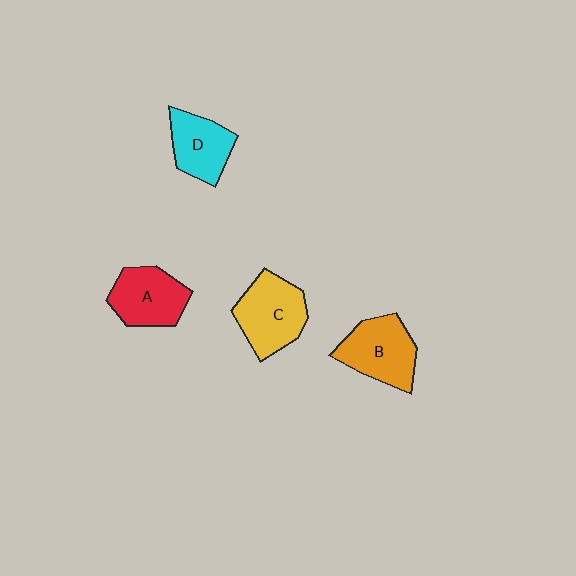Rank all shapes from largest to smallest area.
From largest to smallest: C (yellow), B (orange), A (red), D (cyan).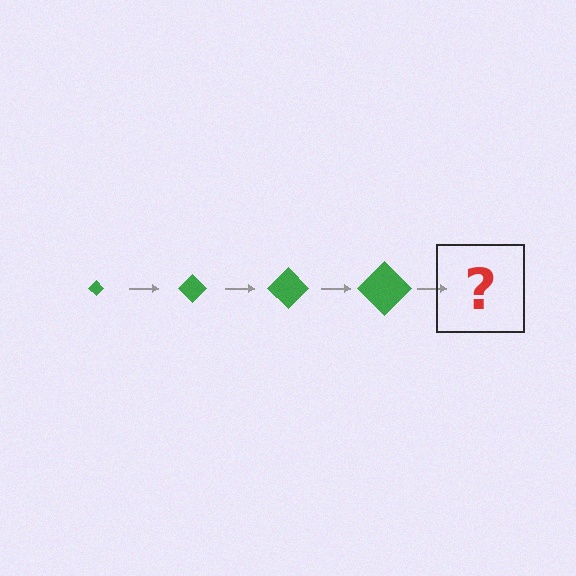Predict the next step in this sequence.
The next step is a green diamond, larger than the previous one.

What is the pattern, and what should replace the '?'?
The pattern is that the diamond gets progressively larger each step. The '?' should be a green diamond, larger than the previous one.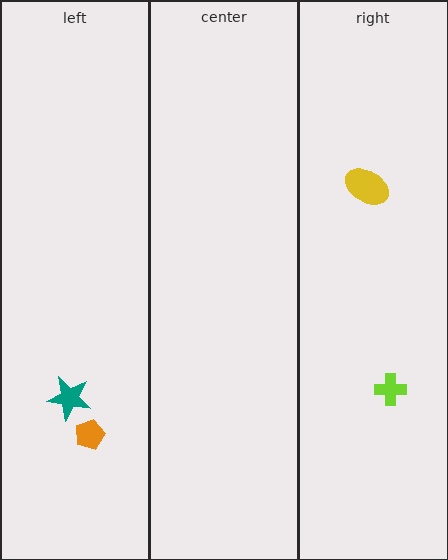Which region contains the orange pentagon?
The left region.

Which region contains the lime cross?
The right region.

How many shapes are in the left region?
2.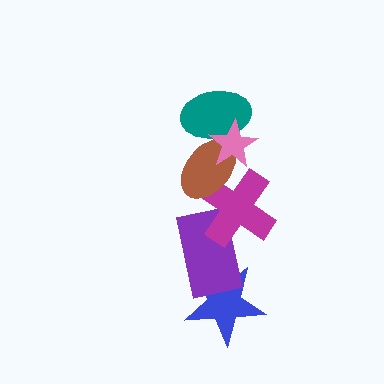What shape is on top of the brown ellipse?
The teal ellipse is on top of the brown ellipse.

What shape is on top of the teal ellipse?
The pink star is on top of the teal ellipse.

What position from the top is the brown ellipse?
The brown ellipse is 3rd from the top.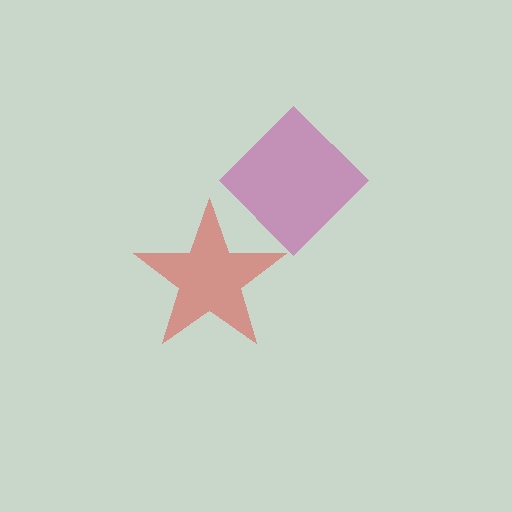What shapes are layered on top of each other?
The layered shapes are: a magenta diamond, a red star.